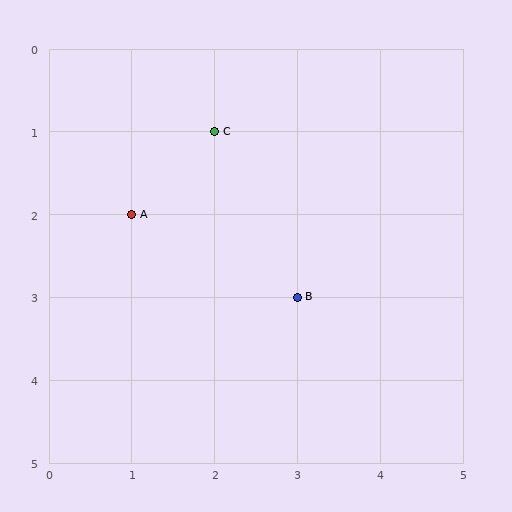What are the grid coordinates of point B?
Point B is at grid coordinates (3, 3).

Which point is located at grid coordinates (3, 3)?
Point B is at (3, 3).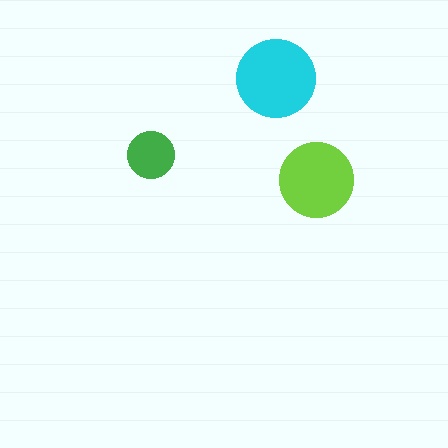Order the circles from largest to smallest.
the cyan one, the lime one, the green one.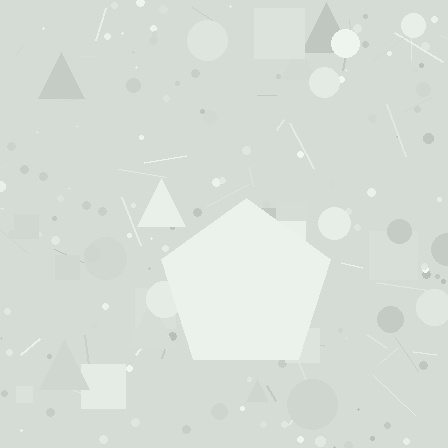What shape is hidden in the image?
A pentagon is hidden in the image.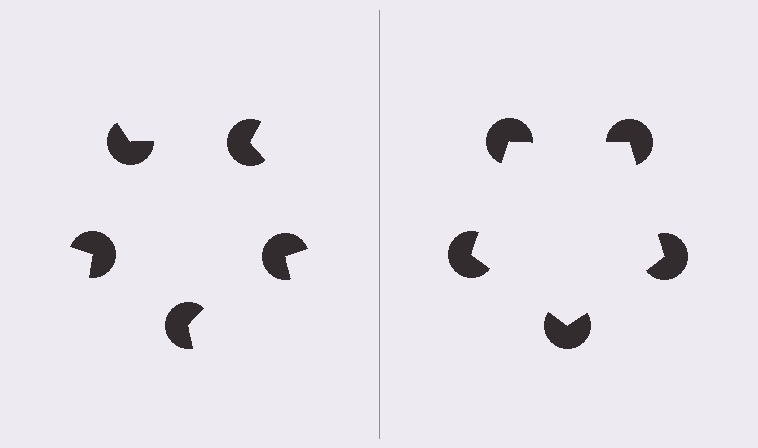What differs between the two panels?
The pac-man discs are positioned identically on both sides; only the wedge orientations differ. On the right they align to a pentagon; on the left they are misaligned.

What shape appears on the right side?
An illusory pentagon.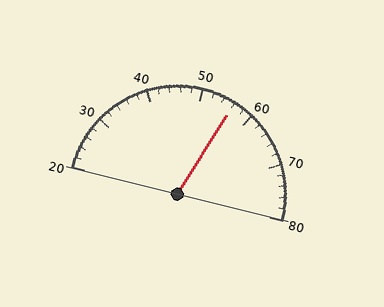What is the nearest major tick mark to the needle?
The nearest major tick mark is 60.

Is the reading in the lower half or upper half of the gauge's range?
The reading is in the upper half of the range (20 to 80).